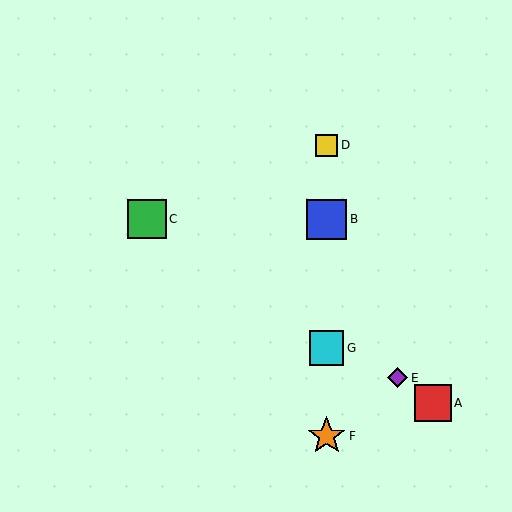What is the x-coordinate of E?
Object E is at x≈398.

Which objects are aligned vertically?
Objects B, D, F, G are aligned vertically.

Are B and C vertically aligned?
No, B is at x≈327 and C is at x≈147.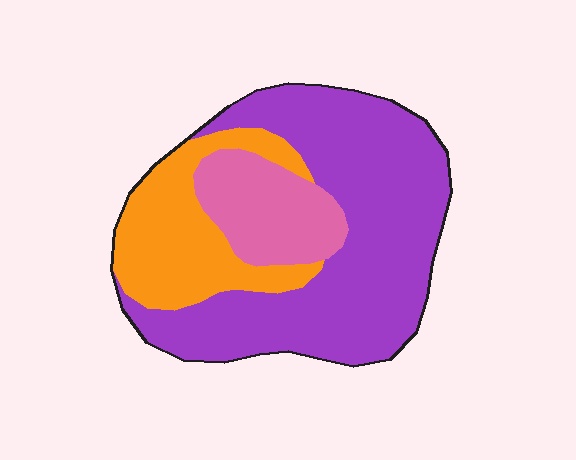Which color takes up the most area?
Purple, at roughly 60%.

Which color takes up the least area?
Pink, at roughly 15%.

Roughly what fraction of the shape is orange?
Orange takes up about one quarter (1/4) of the shape.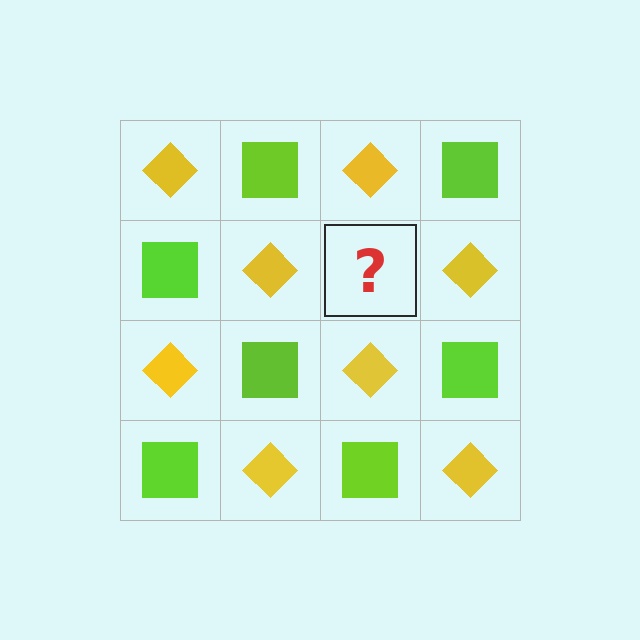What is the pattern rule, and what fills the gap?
The rule is that it alternates yellow diamond and lime square in a checkerboard pattern. The gap should be filled with a lime square.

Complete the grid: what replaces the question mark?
The question mark should be replaced with a lime square.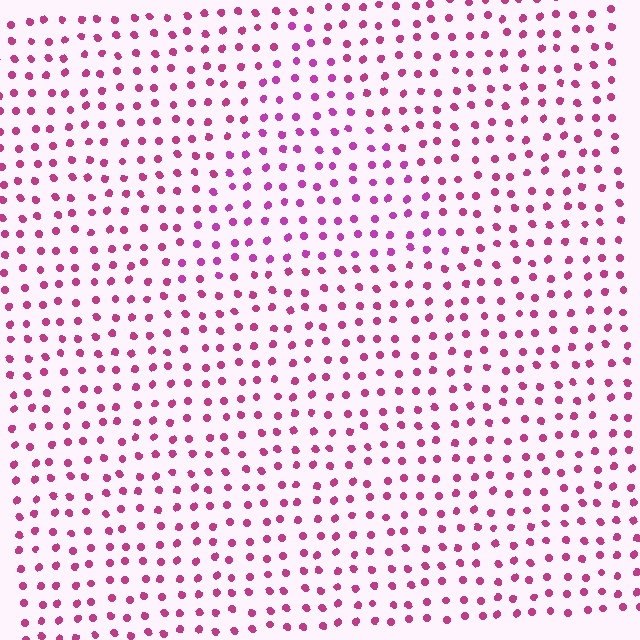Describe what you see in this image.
The image is filled with small magenta elements in a uniform arrangement. A triangle-shaped region is visible where the elements are tinted to a slightly different hue, forming a subtle color boundary.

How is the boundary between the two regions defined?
The boundary is defined purely by a slight shift in hue (about 21 degrees). Spacing, size, and orientation are identical on both sides.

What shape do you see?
I see a triangle.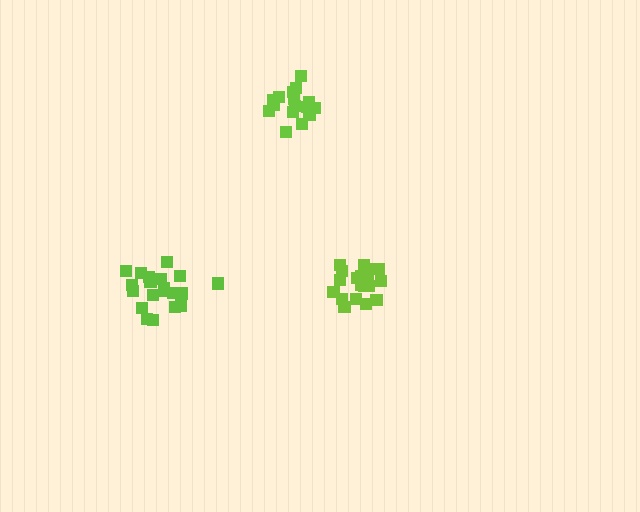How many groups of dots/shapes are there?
There are 3 groups.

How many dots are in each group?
Group 1: 21 dots, Group 2: 16 dots, Group 3: 21 dots (58 total).